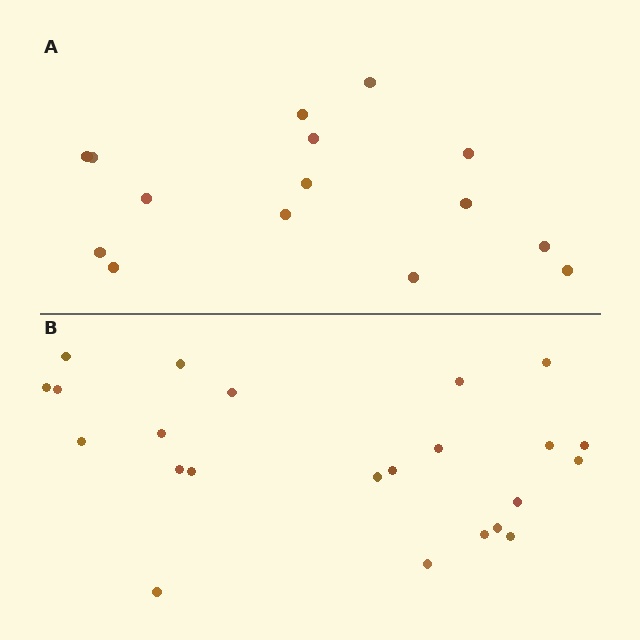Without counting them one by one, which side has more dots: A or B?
Region B (the bottom region) has more dots.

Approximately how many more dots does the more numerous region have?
Region B has roughly 8 or so more dots than region A.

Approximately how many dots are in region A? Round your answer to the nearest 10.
About 20 dots. (The exact count is 15, which rounds to 20.)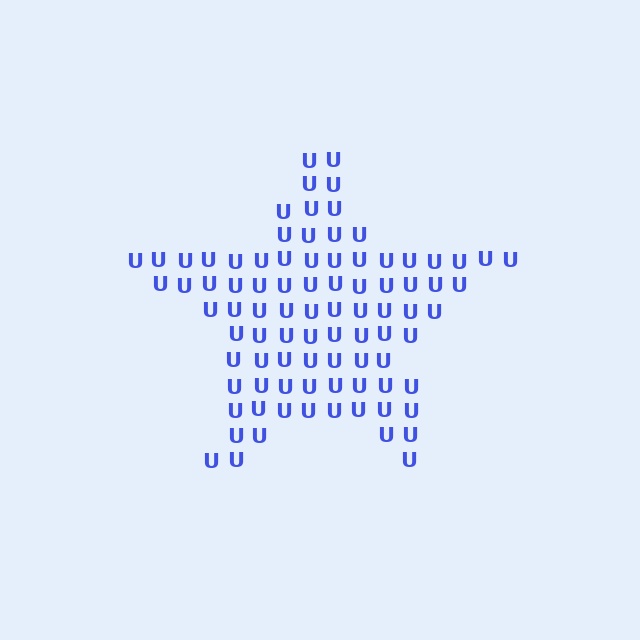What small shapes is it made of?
It is made of small letter U's.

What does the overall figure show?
The overall figure shows a star.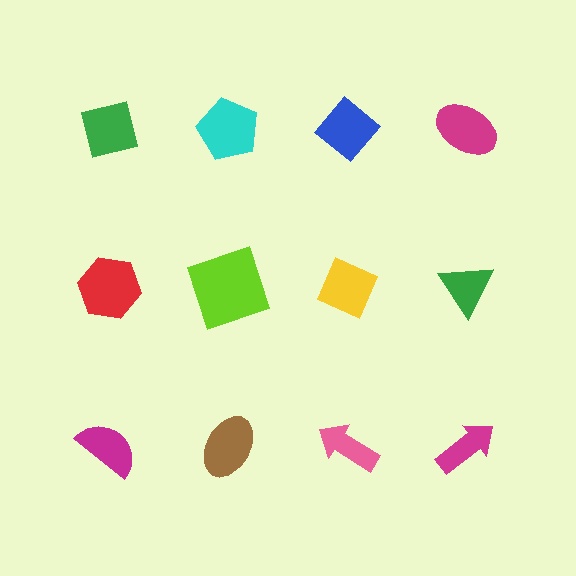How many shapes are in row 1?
4 shapes.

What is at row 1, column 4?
A magenta ellipse.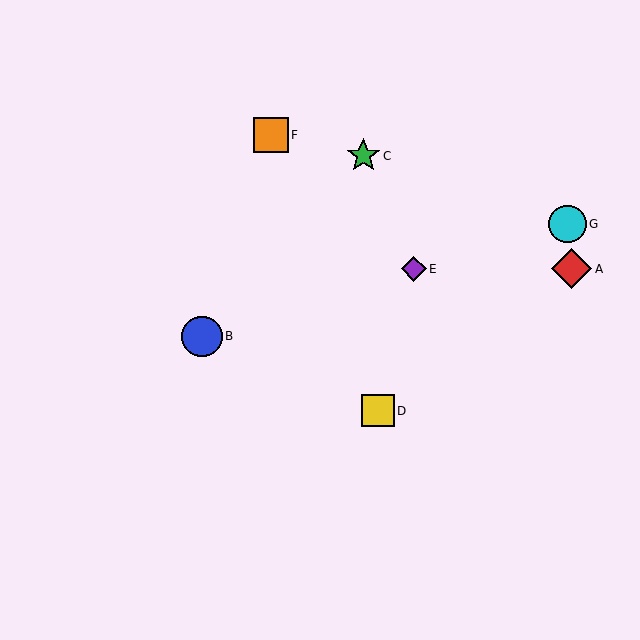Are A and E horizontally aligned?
Yes, both are at y≈269.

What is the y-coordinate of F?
Object F is at y≈135.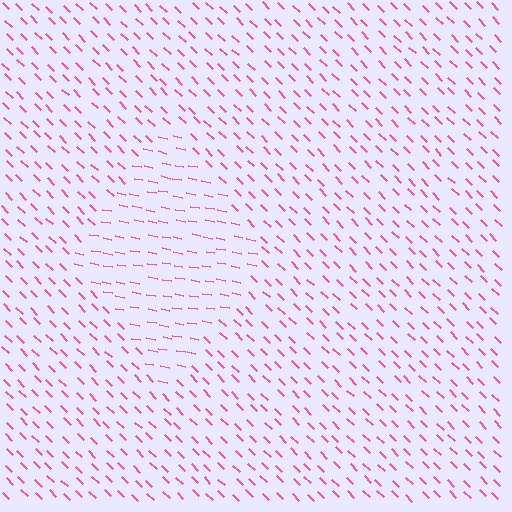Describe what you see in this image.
The image is filled with small pink line segments. A diamond region in the image has lines oriented differently from the surrounding lines, creating a visible texture boundary.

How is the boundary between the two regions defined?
The boundary is defined purely by a change in line orientation (approximately 34 degrees difference). All lines are the same color and thickness.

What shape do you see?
I see a diamond.